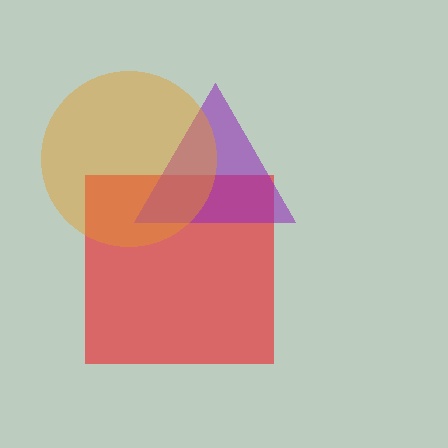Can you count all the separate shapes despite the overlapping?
Yes, there are 3 separate shapes.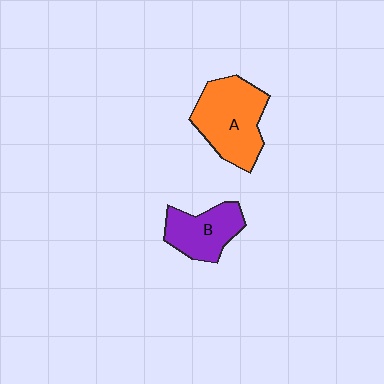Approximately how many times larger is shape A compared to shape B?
Approximately 1.5 times.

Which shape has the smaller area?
Shape B (purple).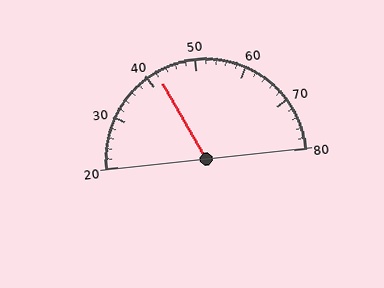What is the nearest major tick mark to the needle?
The nearest major tick mark is 40.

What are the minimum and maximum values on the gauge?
The gauge ranges from 20 to 80.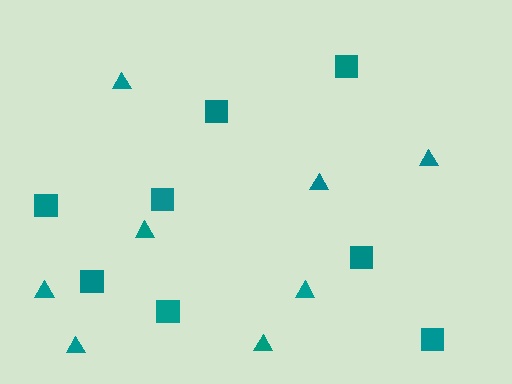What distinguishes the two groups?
There are 2 groups: one group of squares (8) and one group of triangles (8).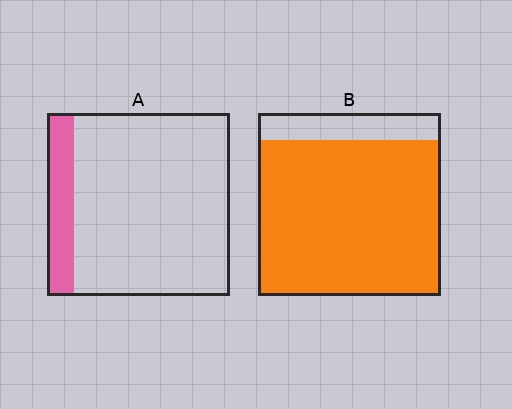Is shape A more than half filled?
No.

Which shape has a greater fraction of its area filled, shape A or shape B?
Shape B.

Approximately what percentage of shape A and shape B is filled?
A is approximately 15% and B is approximately 85%.